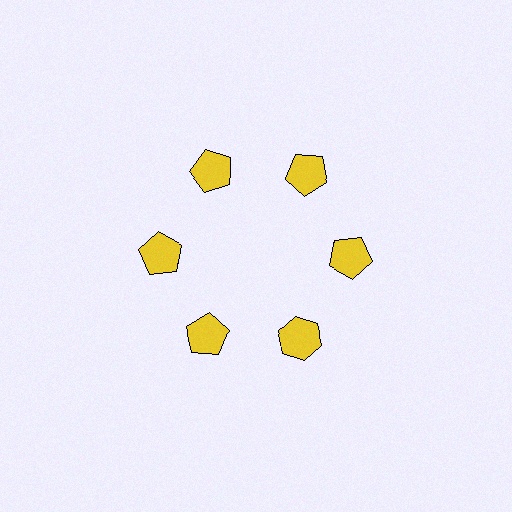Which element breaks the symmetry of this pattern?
The yellow hexagon at roughly the 5 o'clock position breaks the symmetry. All other shapes are yellow pentagons.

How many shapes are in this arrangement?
There are 6 shapes arranged in a ring pattern.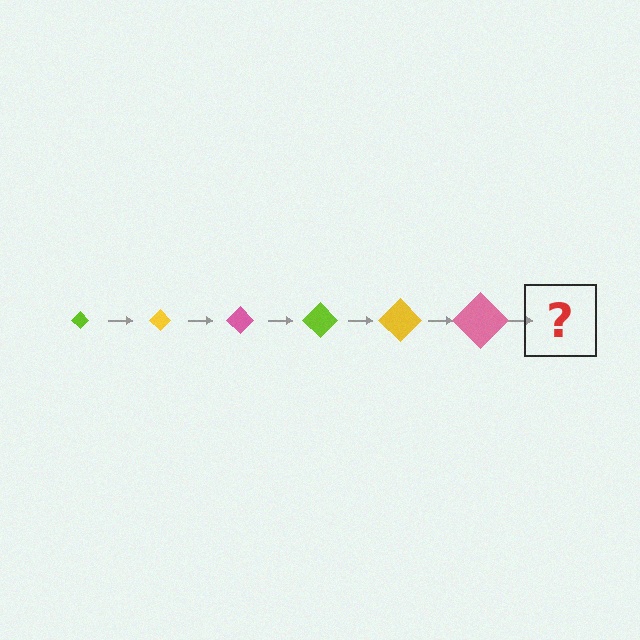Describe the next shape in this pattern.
It should be a lime diamond, larger than the previous one.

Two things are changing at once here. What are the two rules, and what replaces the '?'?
The two rules are that the diamond grows larger each step and the color cycles through lime, yellow, and pink. The '?' should be a lime diamond, larger than the previous one.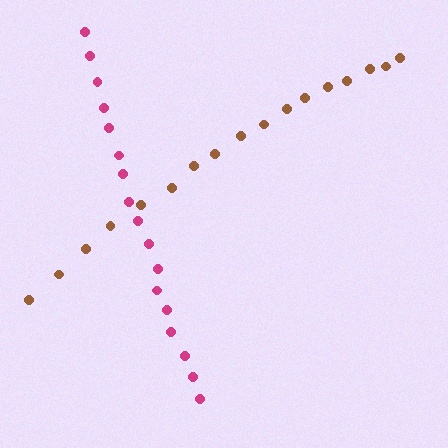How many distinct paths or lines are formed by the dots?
There are 2 distinct paths.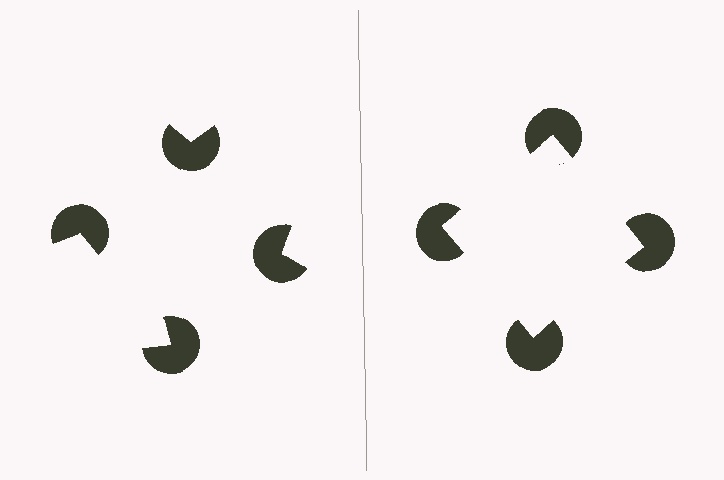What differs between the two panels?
The pac-man discs are positioned identically on both sides; only the wedge orientations differ. On the right they align to a square; on the left they are misaligned.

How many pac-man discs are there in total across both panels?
8 — 4 on each side.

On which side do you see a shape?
An illusory square appears on the right side. On the left side the wedge cuts are rotated, so no coherent shape forms.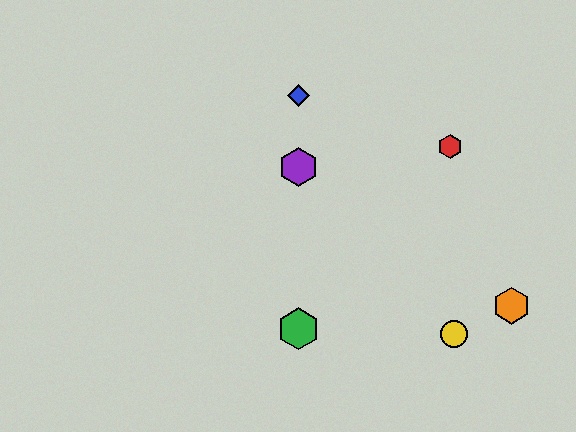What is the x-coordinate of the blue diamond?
The blue diamond is at x≈299.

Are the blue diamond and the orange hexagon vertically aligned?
No, the blue diamond is at x≈299 and the orange hexagon is at x≈512.